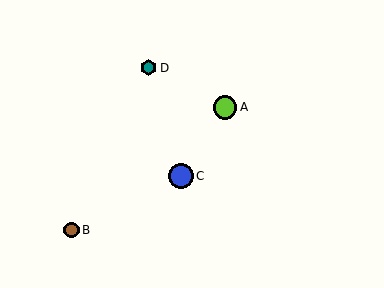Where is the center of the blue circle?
The center of the blue circle is at (181, 176).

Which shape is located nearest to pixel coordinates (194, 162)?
The blue circle (labeled C) at (181, 176) is nearest to that location.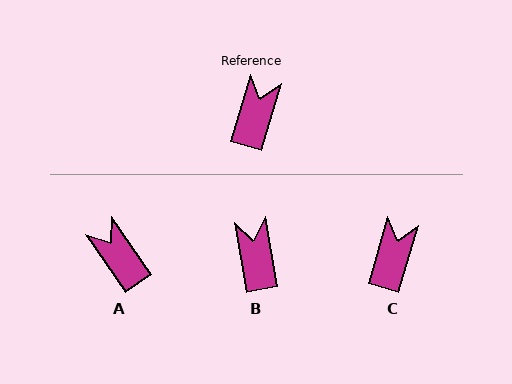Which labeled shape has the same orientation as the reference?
C.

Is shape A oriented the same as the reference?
No, it is off by about 51 degrees.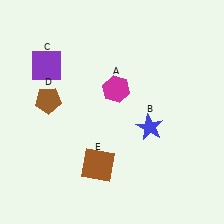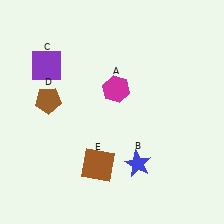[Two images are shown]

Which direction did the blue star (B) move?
The blue star (B) moved down.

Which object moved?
The blue star (B) moved down.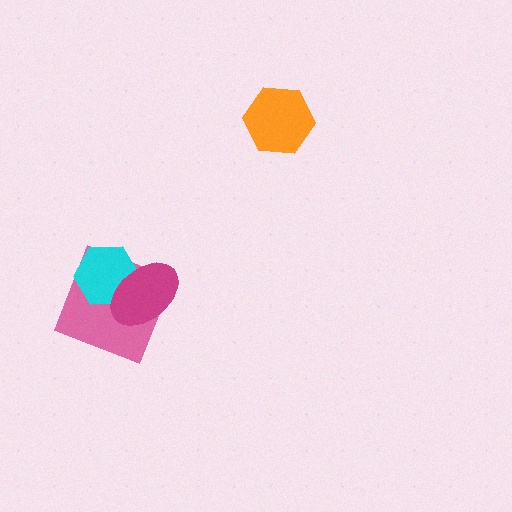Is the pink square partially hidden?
Yes, it is partially covered by another shape.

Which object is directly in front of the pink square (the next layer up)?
The cyan hexagon is directly in front of the pink square.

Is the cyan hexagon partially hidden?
Yes, it is partially covered by another shape.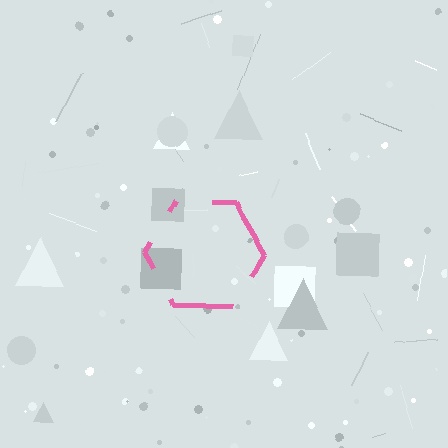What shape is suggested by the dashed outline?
The dashed outline suggests a hexagon.